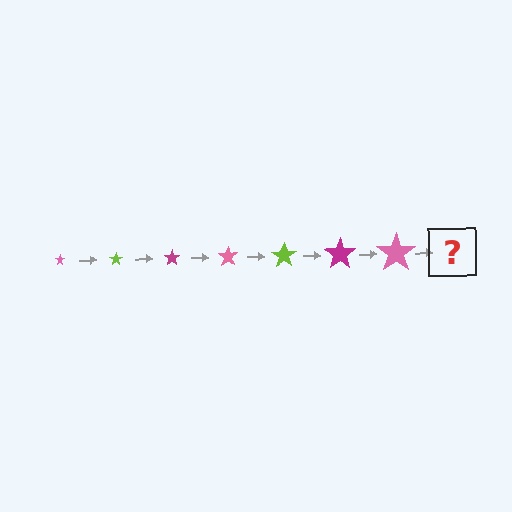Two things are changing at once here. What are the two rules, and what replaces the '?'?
The two rules are that the star grows larger each step and the color cycles through pink, lime, and magenta. The '?' should be a lime star, larger than the previous one.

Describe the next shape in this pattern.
It should be a lime star, larger than the previous one.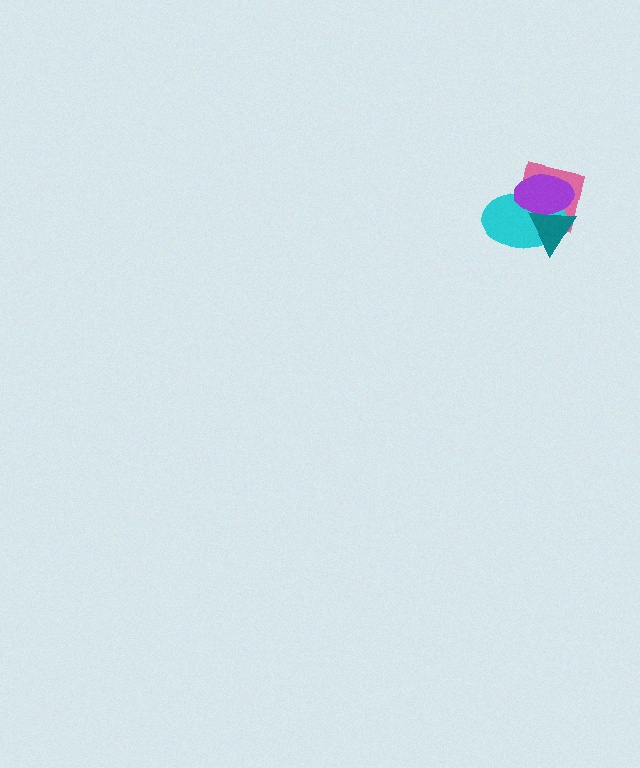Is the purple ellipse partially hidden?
No, no other shape covers it.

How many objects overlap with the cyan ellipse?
3 objects overlap with the cyan ellipse.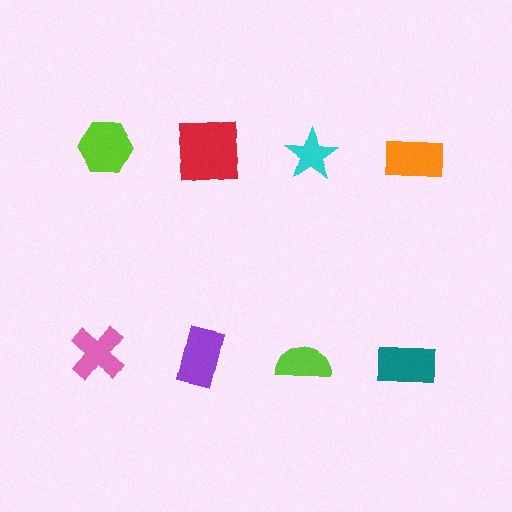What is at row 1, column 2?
A red square.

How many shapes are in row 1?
4 shapes.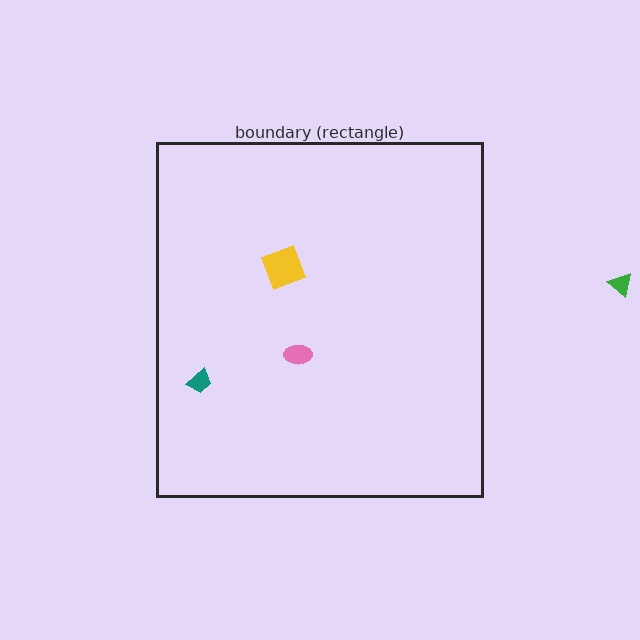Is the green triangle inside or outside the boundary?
Outside.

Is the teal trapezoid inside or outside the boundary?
Inside.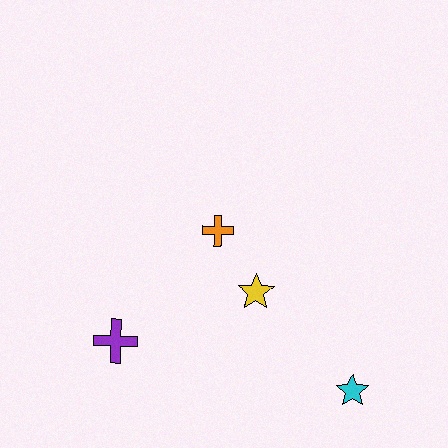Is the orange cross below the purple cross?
No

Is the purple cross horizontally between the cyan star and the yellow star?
No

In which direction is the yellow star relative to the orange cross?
The yellow star is below the orange cross.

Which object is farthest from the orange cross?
The cyan star is farthest from the orange cross.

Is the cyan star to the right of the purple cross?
Yes